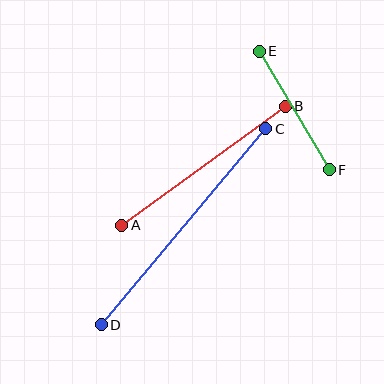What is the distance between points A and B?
The distance is approximately 202 pixels.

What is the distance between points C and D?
The distance is approximately 256 pixels.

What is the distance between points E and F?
The distance is approximately 138 pixels.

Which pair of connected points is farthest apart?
Points C and D are farthest apart.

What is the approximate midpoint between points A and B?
The midpoint is at approximately (203, 166) pixels.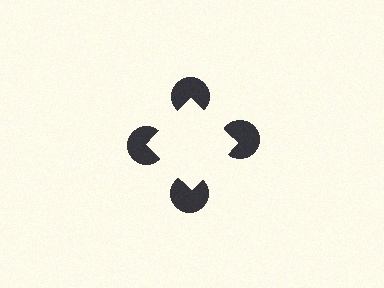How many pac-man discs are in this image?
There are 4 — one at each vertex of the illusory square.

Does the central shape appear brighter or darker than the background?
It typically appears slightly brighter than the background, even though no actual brightness change is drawn.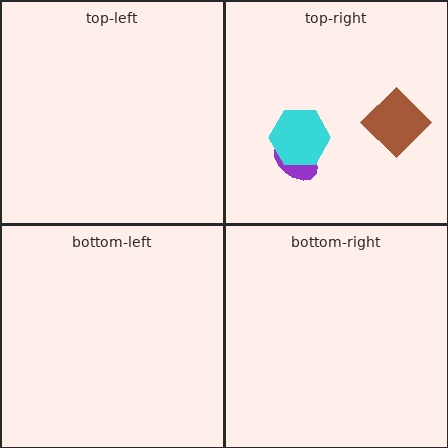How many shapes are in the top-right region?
3.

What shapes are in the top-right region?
The brown diamond, the purple ellipse, the cyan hexagon.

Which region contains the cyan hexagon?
The top-right region.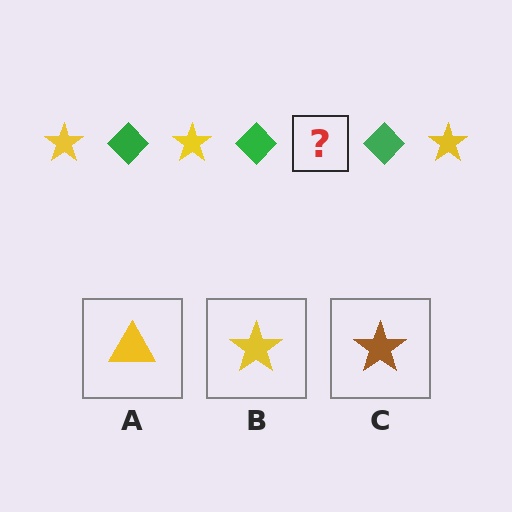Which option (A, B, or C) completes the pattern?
B.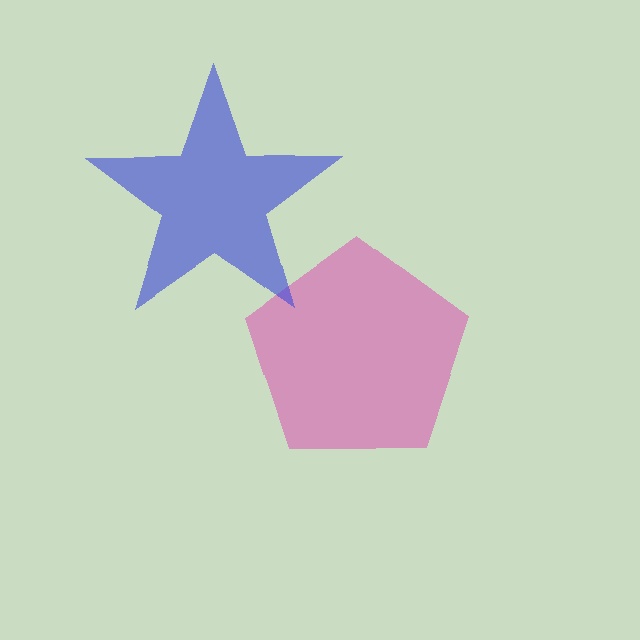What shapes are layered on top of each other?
The layered shapes are: a pink pentagon, a blue star.